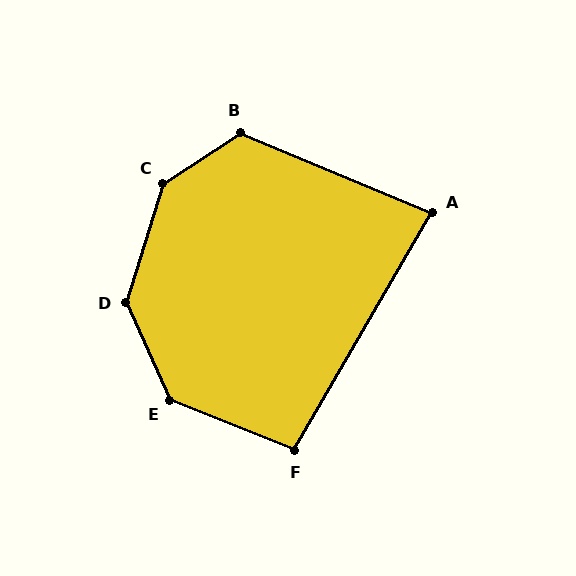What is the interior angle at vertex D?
Approximately 138 degrees (obtuse).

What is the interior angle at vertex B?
Approximately 124 degrees (obtuse).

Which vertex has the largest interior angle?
C, at approximately 141 degrees.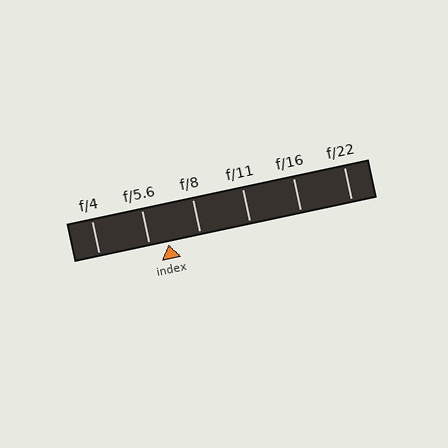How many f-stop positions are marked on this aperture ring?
There are 6 f-stop positions marked.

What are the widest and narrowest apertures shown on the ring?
The widest aperture shown is f/4 and the narrowest is f/22.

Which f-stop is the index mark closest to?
The index mark is closest to f/5.6.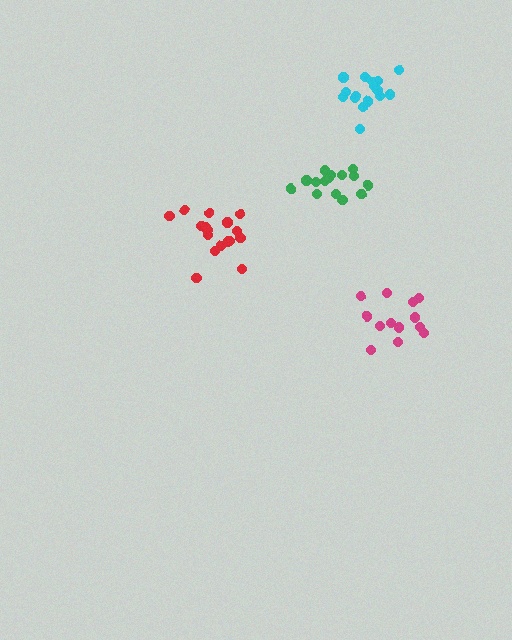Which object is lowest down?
The magenta cluster is bottommost.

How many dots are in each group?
Group 1: 16 dots, Group 2: 15 dots, Group 3: 13 dots, Group 4: 17 dots (61 total).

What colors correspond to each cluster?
The clusters are colored: cyan, green, magenta, red.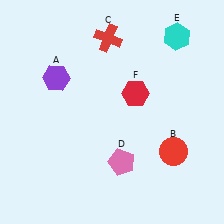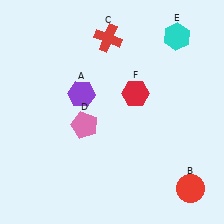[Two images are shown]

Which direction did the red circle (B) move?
The red circle (B) moved down.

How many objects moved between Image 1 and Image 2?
3 objects moved between the two images.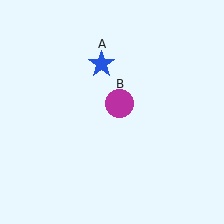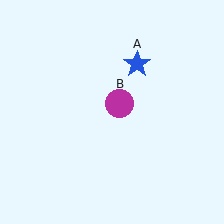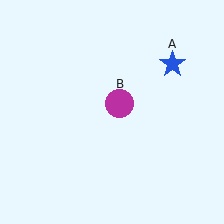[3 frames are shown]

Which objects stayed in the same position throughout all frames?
Magenta circle (object B) remained stationary.